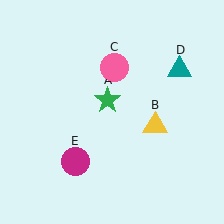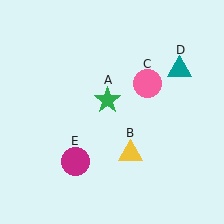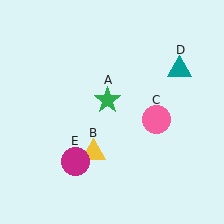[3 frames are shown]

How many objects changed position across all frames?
2 objects changed position: yellow triangle (object B), pink circle (object C).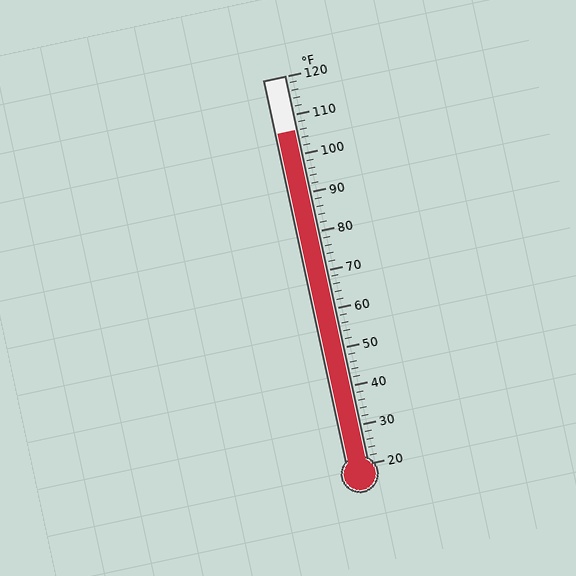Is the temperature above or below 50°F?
The temperature is above 50°F.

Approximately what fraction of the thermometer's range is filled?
The thermometer is filled to approximately 85% of its range.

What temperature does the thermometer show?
The thermometer shows approximately 106°F.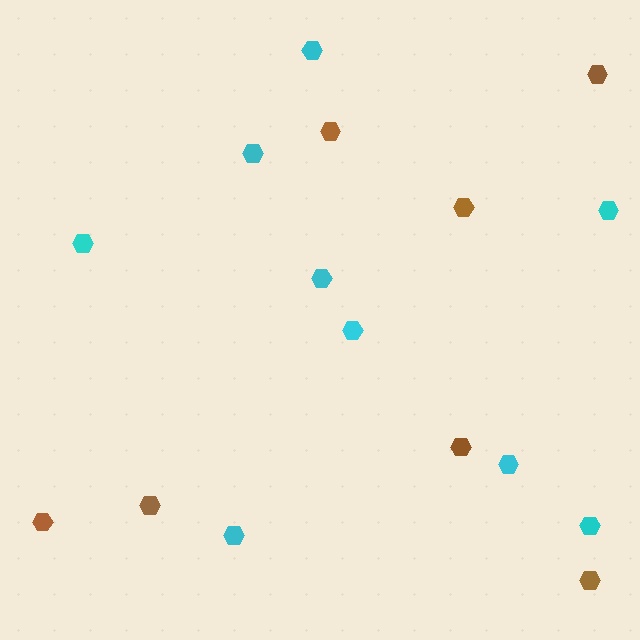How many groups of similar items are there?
There are 2 groups: one group of brown hexagons (7) and one group of cyan hexagons (9).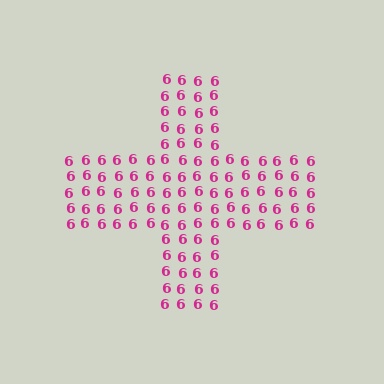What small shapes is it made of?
It is made of small digit 6's.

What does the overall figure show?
The overall figure shows a cross.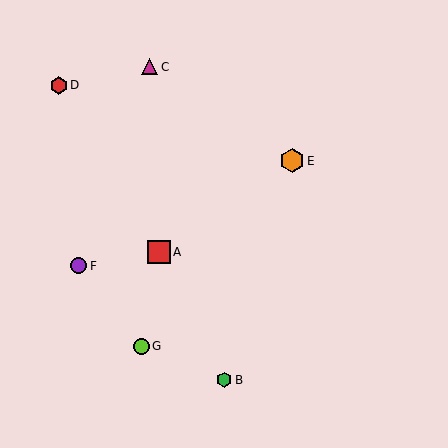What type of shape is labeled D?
Shape D is a red hexagon.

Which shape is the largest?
The orange hexagon (labeled E) is the largest.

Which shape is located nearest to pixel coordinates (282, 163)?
The orange hexagon (labeled E) at (292, 161) is nearest to that location.